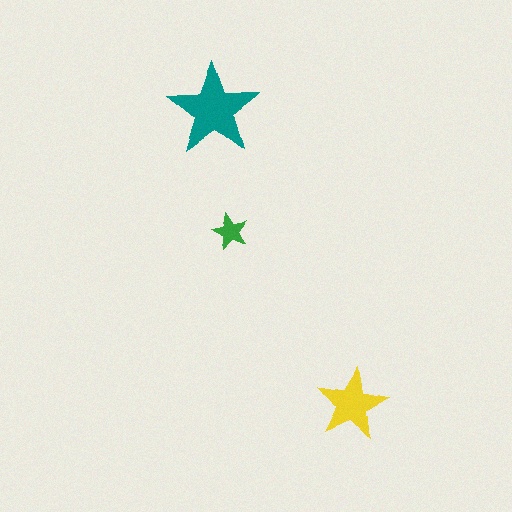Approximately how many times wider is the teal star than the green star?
About 2.5 times wider.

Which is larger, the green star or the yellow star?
The yellow one.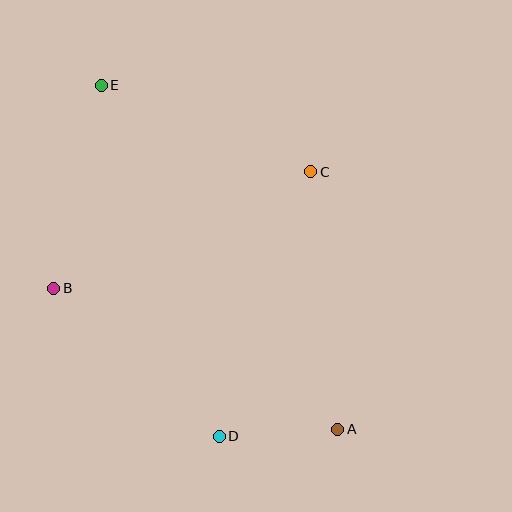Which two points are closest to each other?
Points A and D are closest to each other.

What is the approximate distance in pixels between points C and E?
The distance between C and E is approximately 227 pixels.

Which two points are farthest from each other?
Points A and E are farthest from each other.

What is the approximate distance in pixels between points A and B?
The distance between A and B is approximately 317 pixels.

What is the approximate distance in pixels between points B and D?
The distance between B and D is approximately 222 pixels.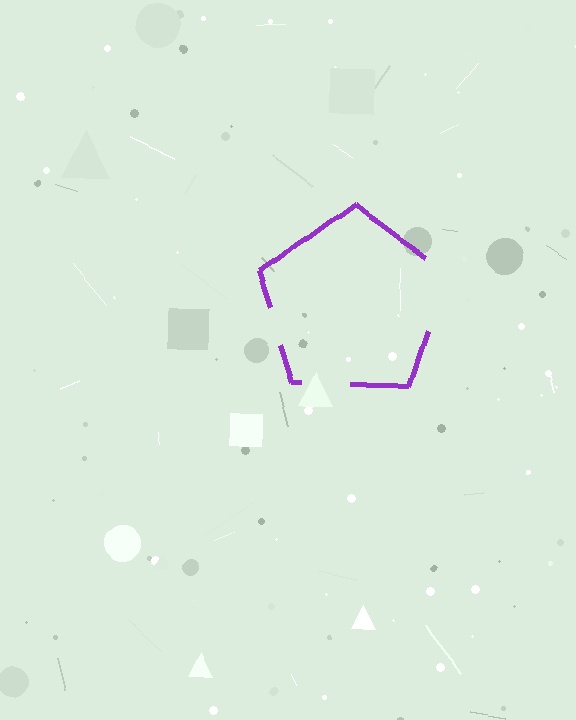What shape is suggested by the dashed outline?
The dashed outline suggests a pentagon.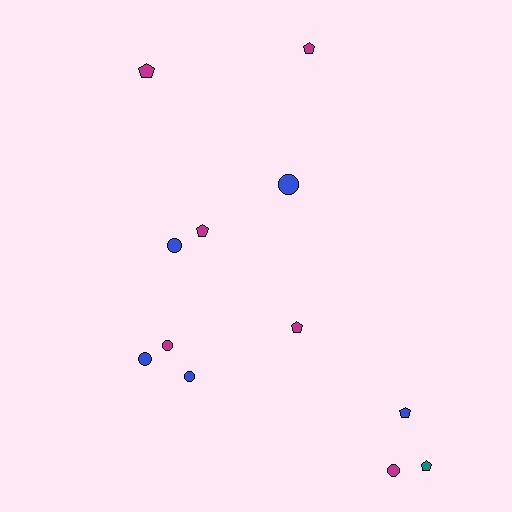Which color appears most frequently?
Magenta, with 6 objects.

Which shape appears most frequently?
Pentagon, with 6 objects.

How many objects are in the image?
There are 12 objects.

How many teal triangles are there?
There are no teal triangles.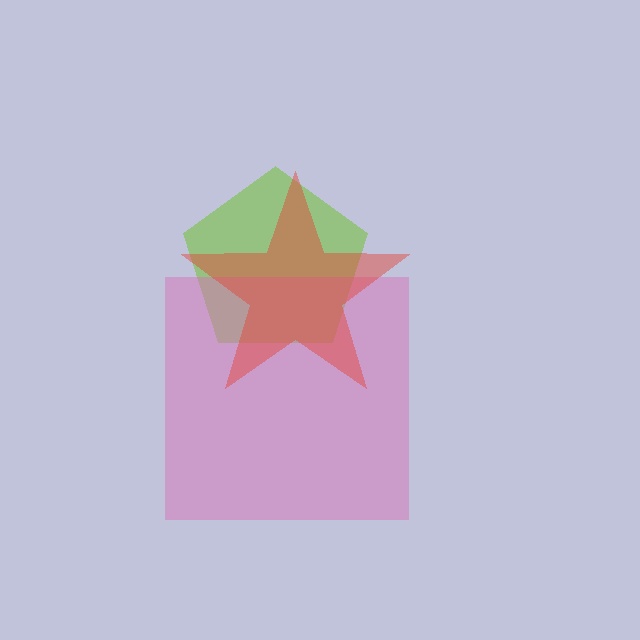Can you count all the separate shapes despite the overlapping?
Yes, there are 3 separate shapes.